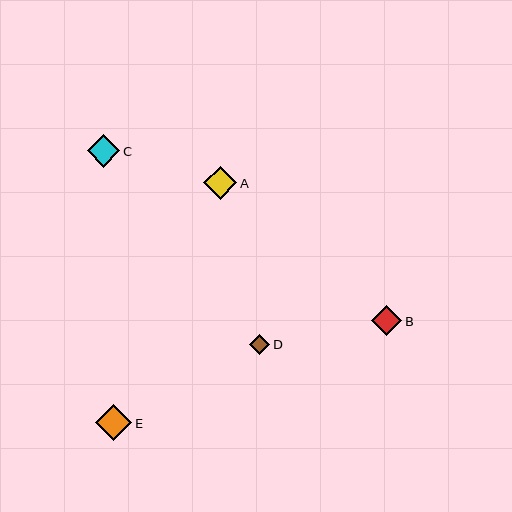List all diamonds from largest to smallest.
From largest to smallest: E, A, C, B, D.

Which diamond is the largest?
Diamond E is the largest with a size of approximately 36 pixels.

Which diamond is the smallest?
Diamond D is the smallest with a size of approximately 20 pixels.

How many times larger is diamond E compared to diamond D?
Diamond E is approximately 1.8 times the size of diamond D.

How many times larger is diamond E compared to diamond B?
Diamond E is approximately 1.2 times the size of diamond B.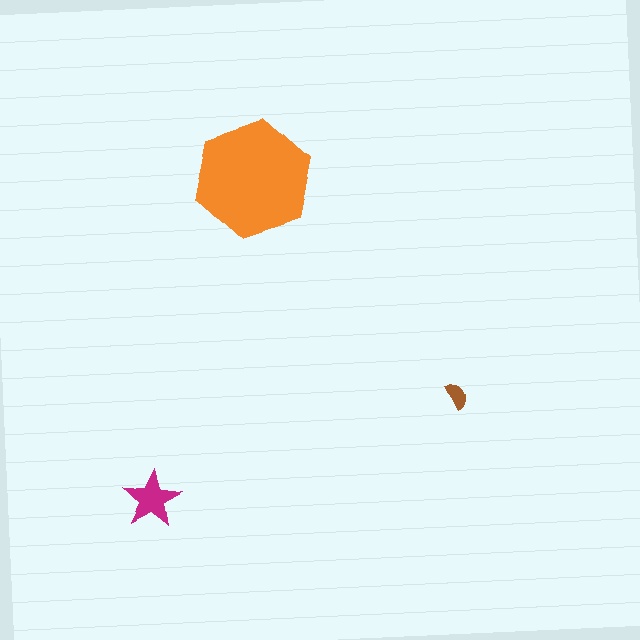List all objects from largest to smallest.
The orange hexagon, the magenta star, the brown semicircle.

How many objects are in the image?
There are 3 objects in the image.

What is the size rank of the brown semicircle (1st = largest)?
3rd.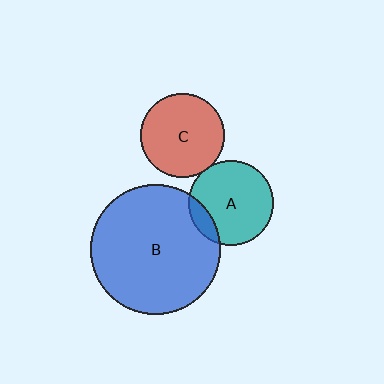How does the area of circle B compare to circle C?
Approximately 2.4 times.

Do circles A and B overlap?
Yes.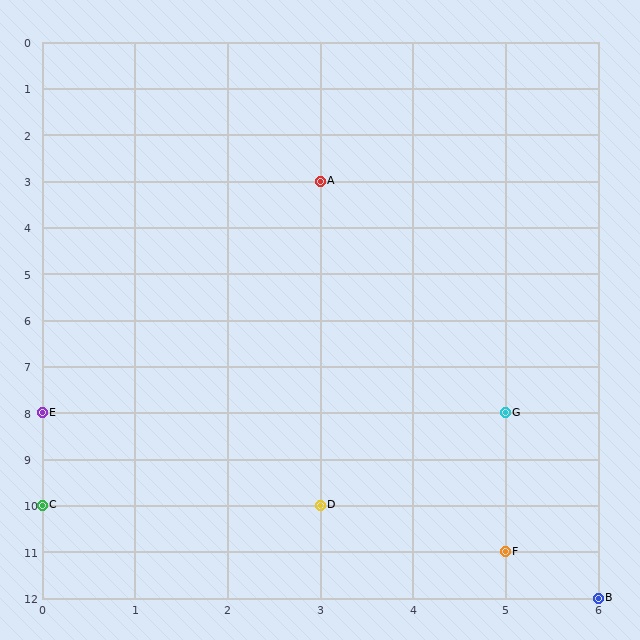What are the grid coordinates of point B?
Point B is at grid coordinates (6, 12).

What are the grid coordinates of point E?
Point E is at grid coordinates (0, 8).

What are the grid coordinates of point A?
Point A is at grid coordinates (3, 3).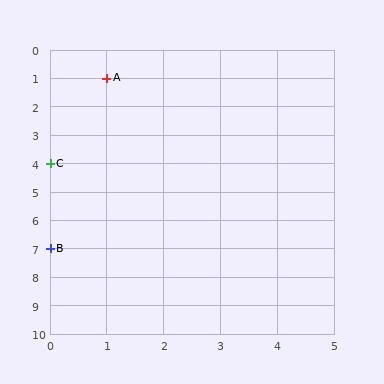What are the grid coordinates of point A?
Point A is at grid coordinates (1, 1).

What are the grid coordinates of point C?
Point C is at grid coordinates (0, 4).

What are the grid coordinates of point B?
Point B is at grid coordinates (0, 7).